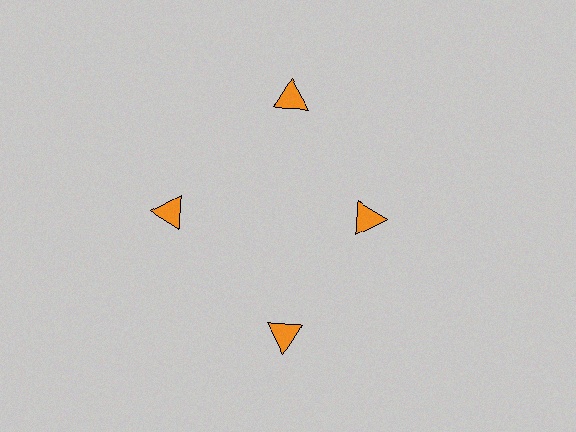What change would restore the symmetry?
The symmetry would be restored by moving it outward, back onto the ring so that all 4 triangles sit at equal angles and equal distance from the center.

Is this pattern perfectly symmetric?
No. The 4 orange triangles are arranged in a ring, but one element near the 3 o'clock position is pulled inward toward the center, breaking the 4-fold rotational symmetry.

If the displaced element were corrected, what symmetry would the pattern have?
It would have 4-fold rotational symmetry — the pattern would map onto itself every 90 degrees.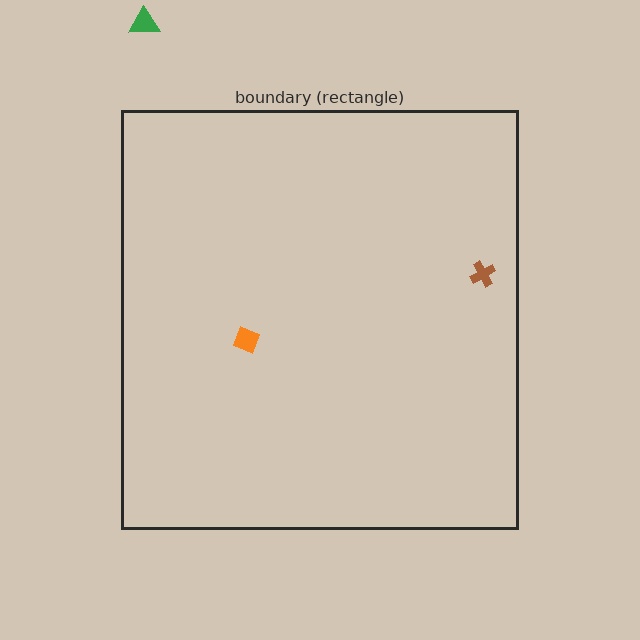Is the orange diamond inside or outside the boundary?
Inside.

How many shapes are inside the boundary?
2 inside, 1 outside.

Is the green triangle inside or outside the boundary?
Outside.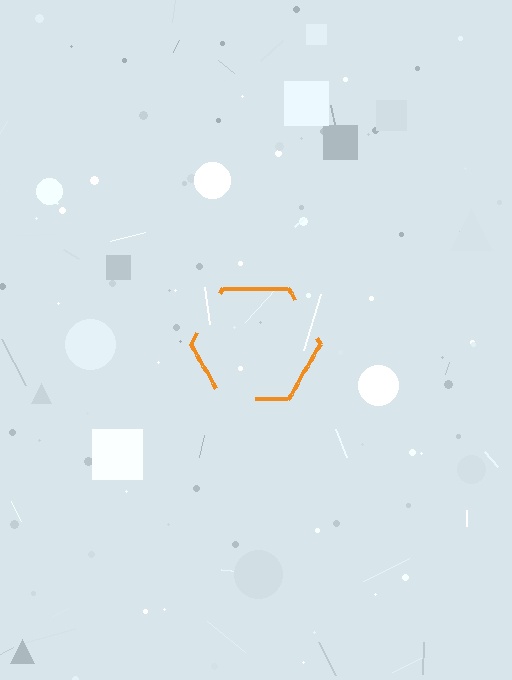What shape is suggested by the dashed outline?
The dashed outline suggests a hexagon.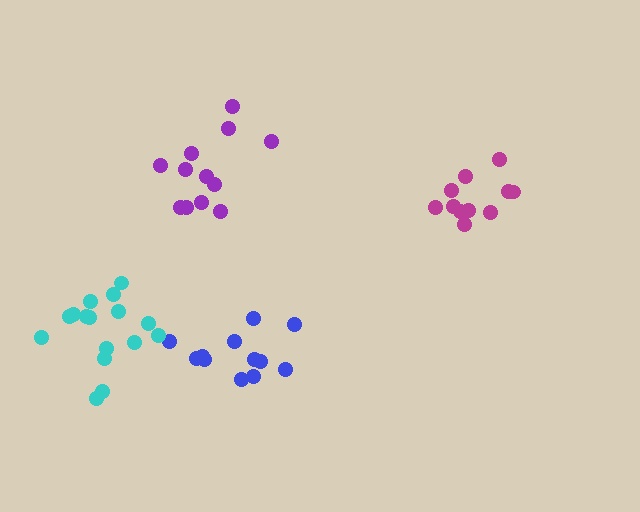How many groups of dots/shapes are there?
There are 4 groups.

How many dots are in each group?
Group 1: 11 dots, Group 2: 12 dots, Group 3: 12 dots, Group 4: 16 dots (51 total).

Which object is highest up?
The purple cluster is topmost.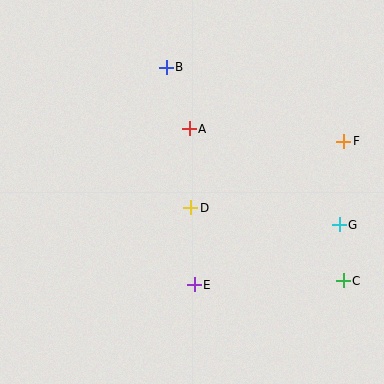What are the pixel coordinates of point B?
Point B is at (166, 67).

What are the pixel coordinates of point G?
Point G is at (339, 225).